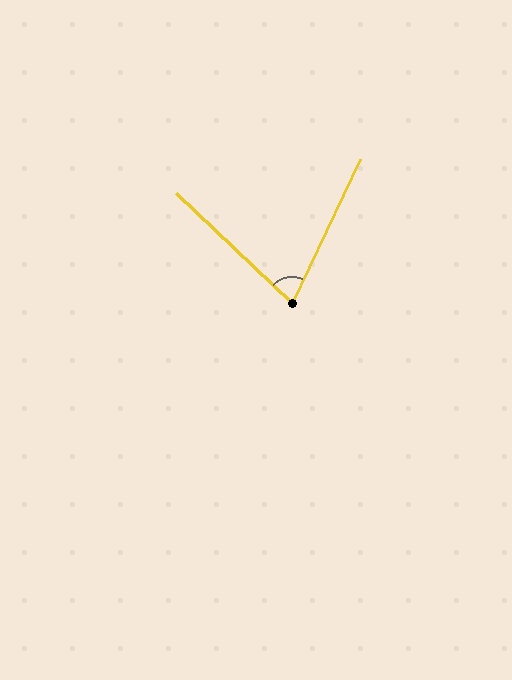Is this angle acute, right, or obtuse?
It is acute.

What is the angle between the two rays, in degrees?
Approximately 72 degrees.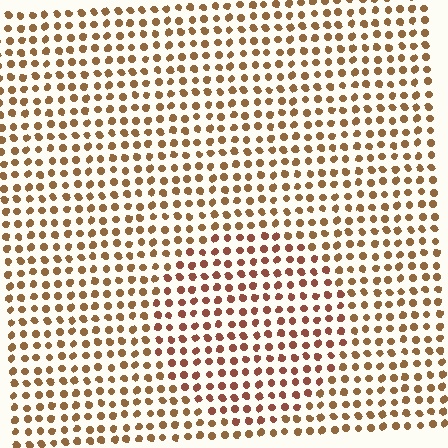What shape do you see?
I see a circle.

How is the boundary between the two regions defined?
The boundary is defined purely by a slight shift in hue (about 21 degrees). Spacing, size, and orientation are identical on both sides.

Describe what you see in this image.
The image is filled with small brown elements in a uniform arrangement. A circle-shaped region is visible where the elements are tinted to a slightly different hue, forming a subtle color boundary.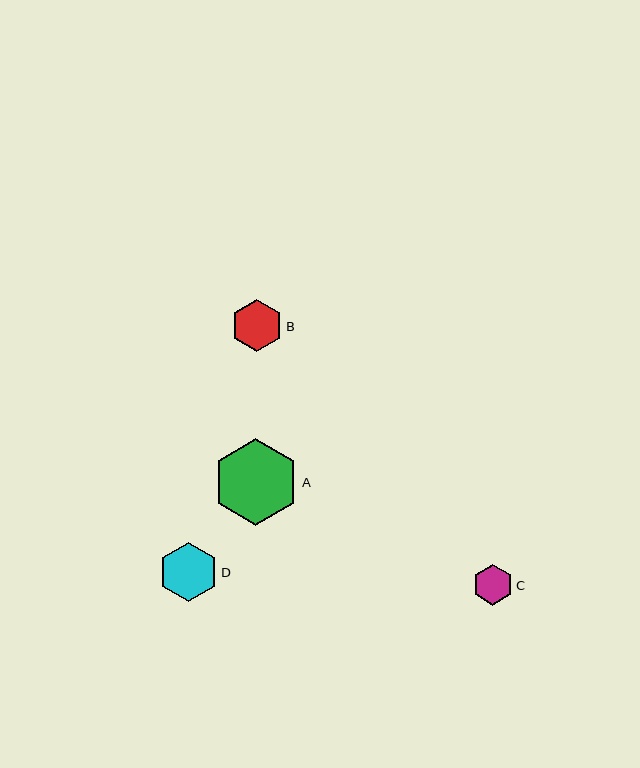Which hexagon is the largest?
Hexagon A is the largest with a size of approximately 86 pixels.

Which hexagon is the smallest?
Hexagon C is the smallest with a size of approximately 41 pixels.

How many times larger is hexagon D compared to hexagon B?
Hexagon D is approximately 1.1 times the size of hexagon B.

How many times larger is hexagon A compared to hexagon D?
Hexagon A is approximately 1.5 times the size of hexagon D.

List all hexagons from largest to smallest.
From largest to smallest: A, D, B, C.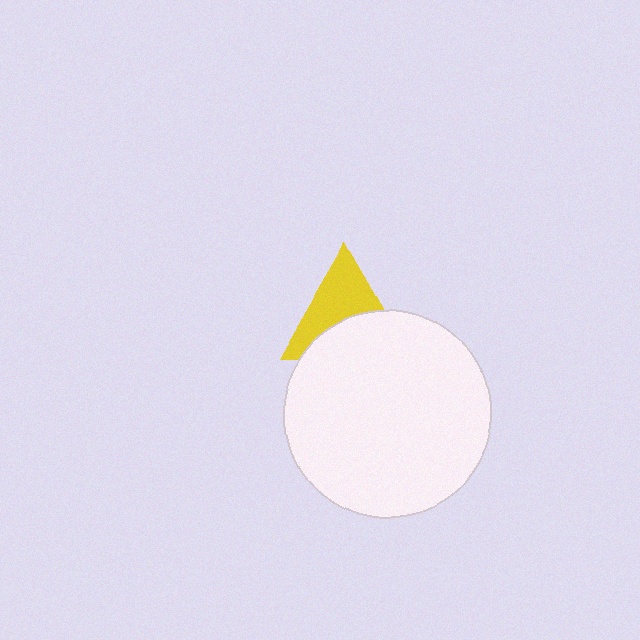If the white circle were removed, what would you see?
You would see the complete yellow triangle.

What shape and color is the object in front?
The object in front is a white circle.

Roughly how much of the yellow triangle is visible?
About half of it is visible (roughly 53%).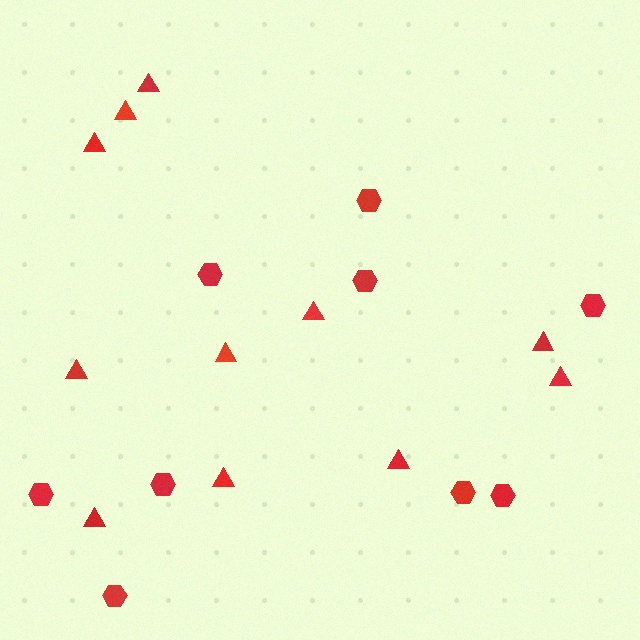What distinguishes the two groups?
There are 2 groups: one group of triangles (11) and one group of hexagons (9).